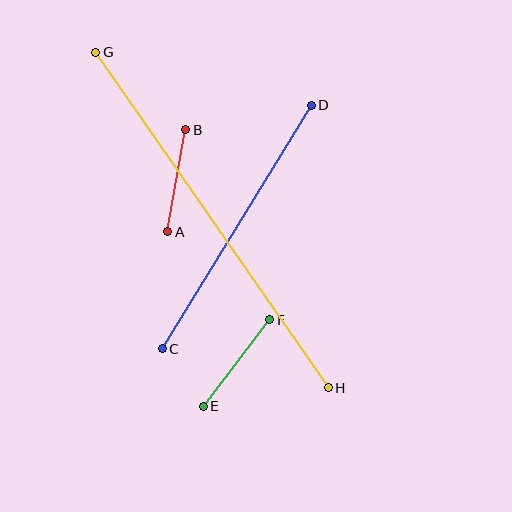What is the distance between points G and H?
The distance is approximately 408 pixels.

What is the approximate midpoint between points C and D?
The midpoint is at approximately (237, 227) pixels.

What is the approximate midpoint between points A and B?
The midpoint is at approximately (177, 181) pixels.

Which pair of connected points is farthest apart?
Points G and H are farthest apart.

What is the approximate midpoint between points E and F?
The midpoint is at approximately (237, 363) pixels.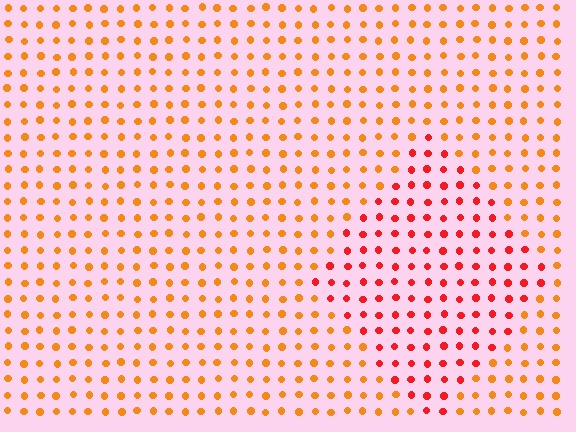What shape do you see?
I see a diamond.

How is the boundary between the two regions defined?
The boundary is defined purely by a slight shift in hue (about 33 degrees). Spacing, size, and orientation are identical on both sides.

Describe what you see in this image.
The image is filled with small orange elements in a uniform arrangement. A diamond-shaped region is visible where the elements are tinted to a slightly different hue, forming a subtle color boundary.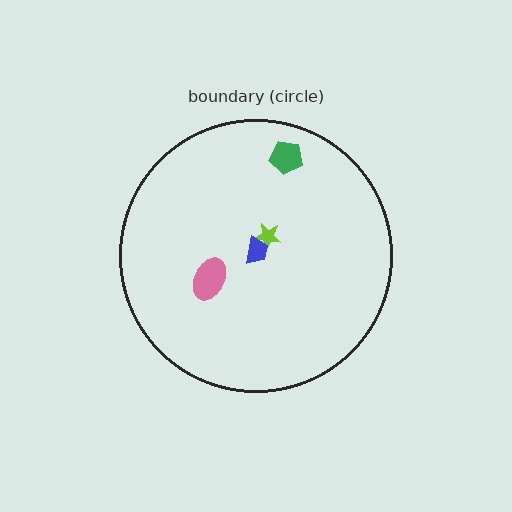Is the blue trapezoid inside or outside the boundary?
Inside.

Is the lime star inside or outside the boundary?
Inside.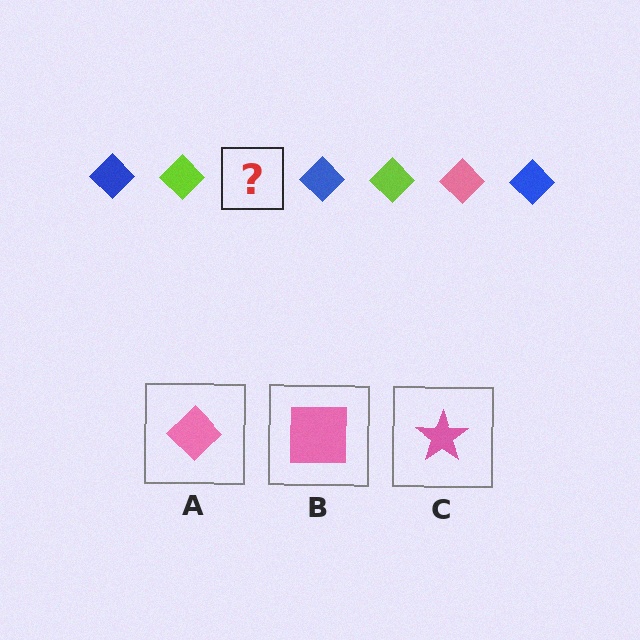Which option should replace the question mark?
Option A.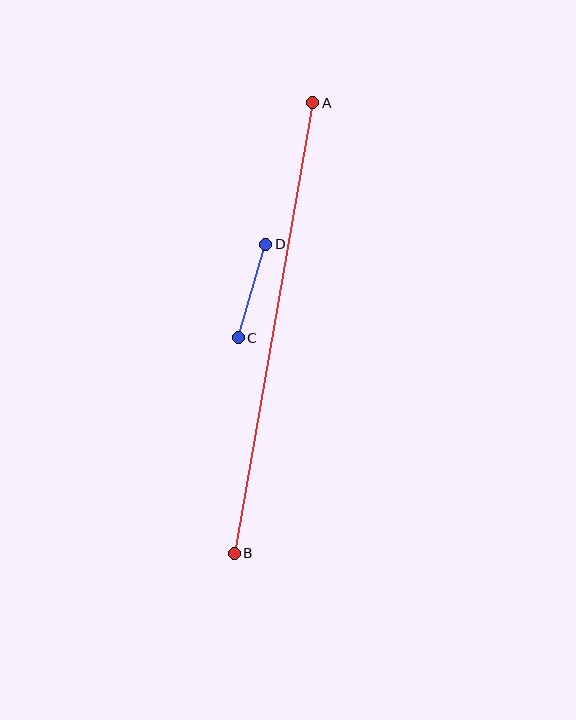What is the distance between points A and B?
The distance is approximately 457 pixels.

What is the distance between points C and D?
The distance is approximately 97 pixels.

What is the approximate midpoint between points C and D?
The midpoint is at approximately (252, 291) pixels.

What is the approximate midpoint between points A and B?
The midpoint is at approximately (273, 328) pixels.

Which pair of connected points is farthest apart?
Points A and B are farthest apart.